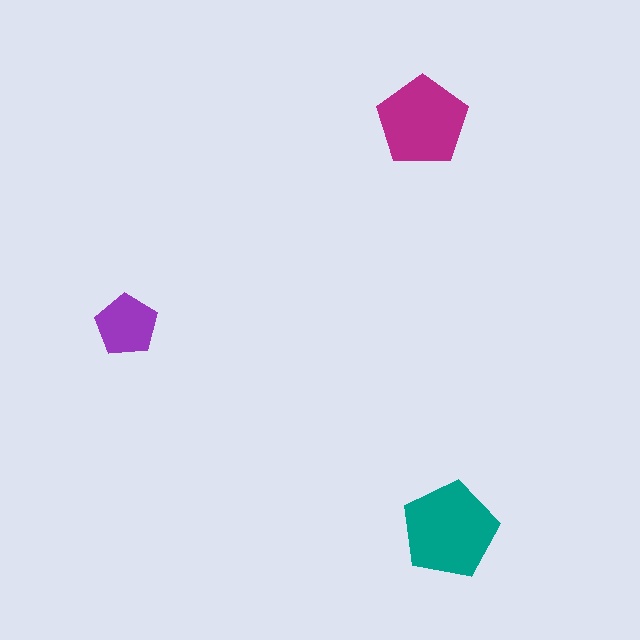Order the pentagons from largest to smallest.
the teal one, the magenta one, the purple one.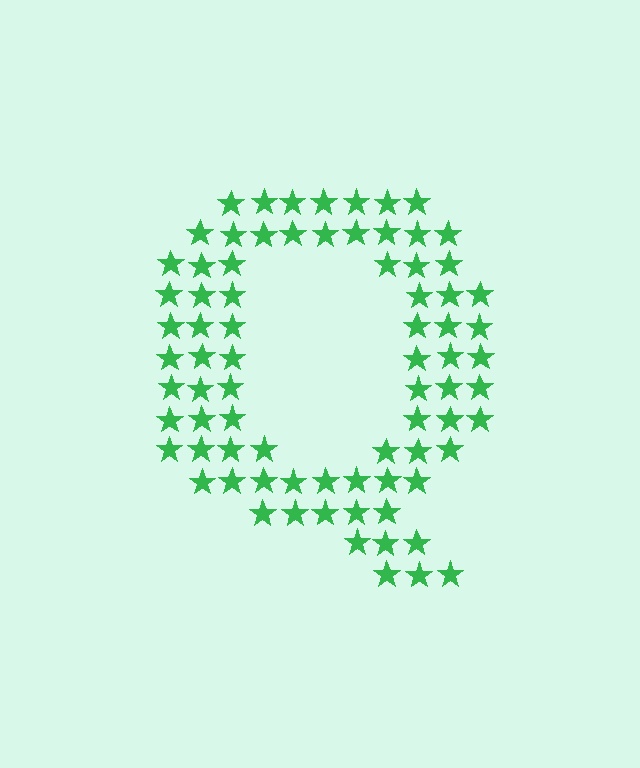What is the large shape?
The large shape is the letter Q.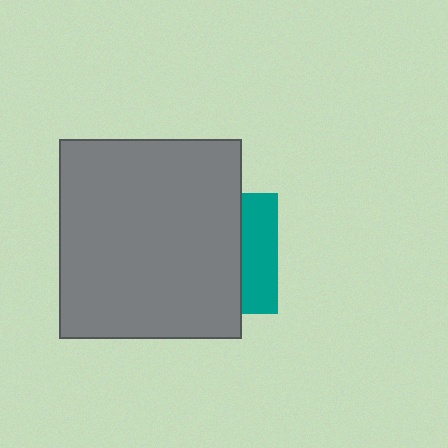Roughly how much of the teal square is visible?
A small part of it is visible (roughly 30%).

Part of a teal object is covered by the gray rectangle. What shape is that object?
It is a square.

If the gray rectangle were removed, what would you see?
You would see the complete teal square.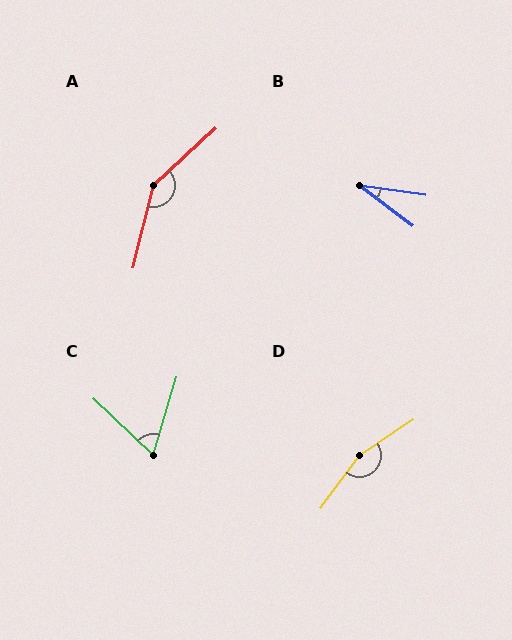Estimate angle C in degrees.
Approximately 63 degrees.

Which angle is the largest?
D, at approximately 160 degrees.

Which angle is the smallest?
B, at approximately 29 degrees.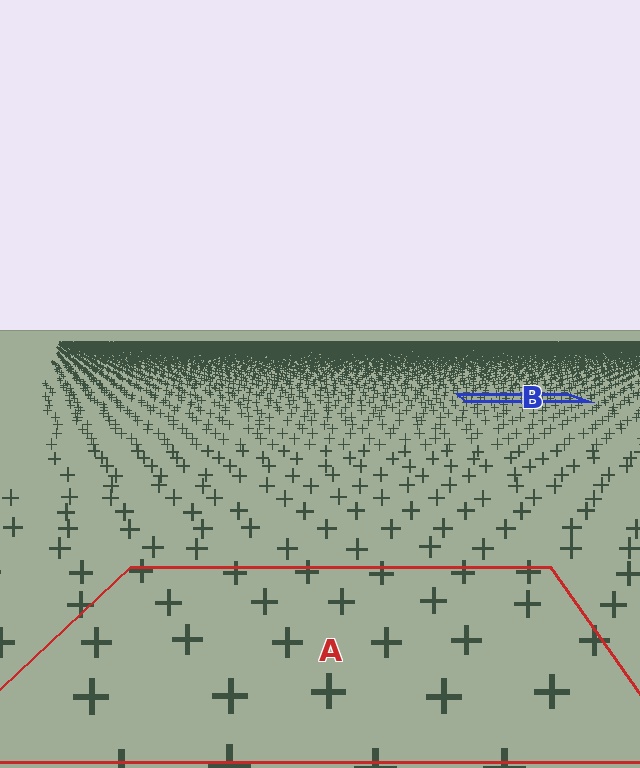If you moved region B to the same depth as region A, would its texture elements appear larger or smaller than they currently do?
They would appear larger. At a closer depth, the same texture elements are projected at a bigger on-screen size.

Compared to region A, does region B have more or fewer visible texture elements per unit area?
Region B has more texture elements per unit area — they are packed more densely because it is farther away.